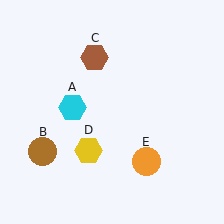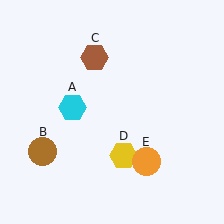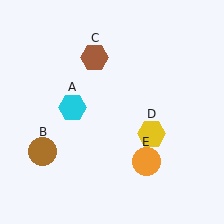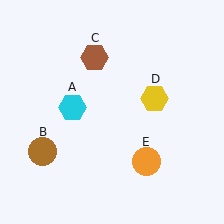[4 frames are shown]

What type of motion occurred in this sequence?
The yellow hexagon (object D) rotated counterclockwise around the center of the scene.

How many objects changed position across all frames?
1 object changed position: yellow hexagon (object D).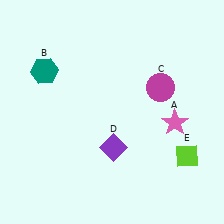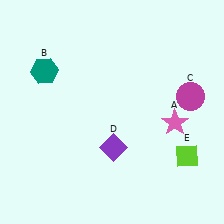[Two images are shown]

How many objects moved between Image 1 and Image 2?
1 object moved between the two images.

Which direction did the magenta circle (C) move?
The magenta circle (C) moved right.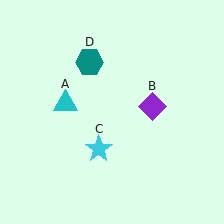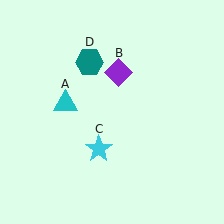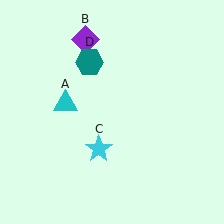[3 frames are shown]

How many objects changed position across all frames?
1 object changed position: purple diamond (object B).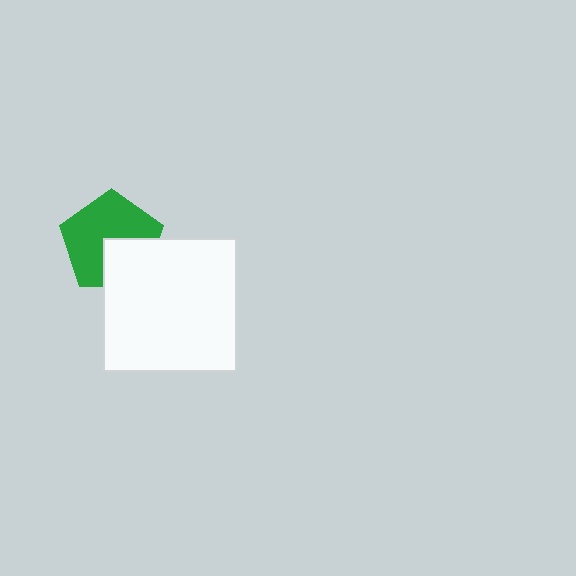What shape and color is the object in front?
The object in front is a white square.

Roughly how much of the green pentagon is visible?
Most of it is visible (roughly 66%).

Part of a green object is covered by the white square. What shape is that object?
It is a pentagon.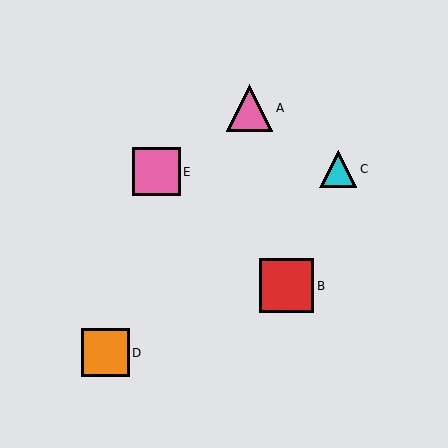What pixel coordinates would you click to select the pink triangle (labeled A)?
Click at (249, 108) to select the pink triangle A.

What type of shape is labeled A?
Shape A is a pink triangle.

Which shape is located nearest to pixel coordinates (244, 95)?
The pink triangle (labeled A) at (249, 108) is nearest to that location.